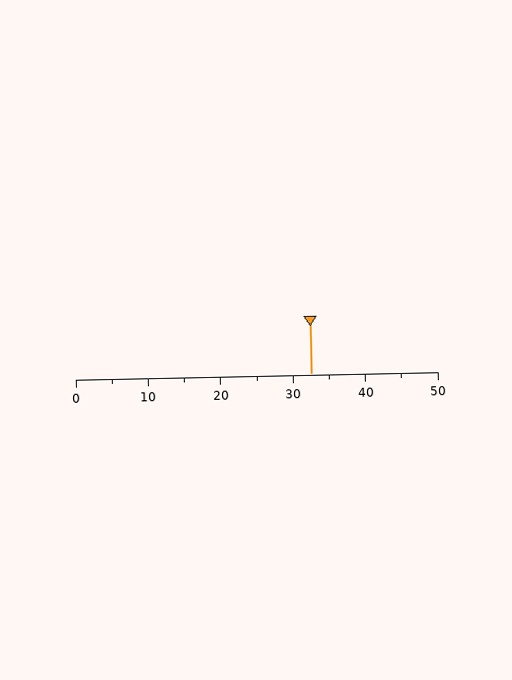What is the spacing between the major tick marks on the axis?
The major ticks are spaced 10 apart.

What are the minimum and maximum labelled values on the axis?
The axis runs from 0 to 50.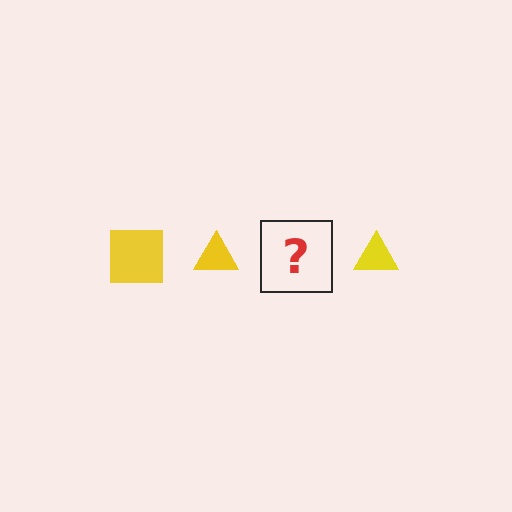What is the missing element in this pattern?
The missing element is a yellow square.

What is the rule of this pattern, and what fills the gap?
The rule is that the pattern cycles through square, triangle shapes in yellow. The gap should be filled with a yellow square.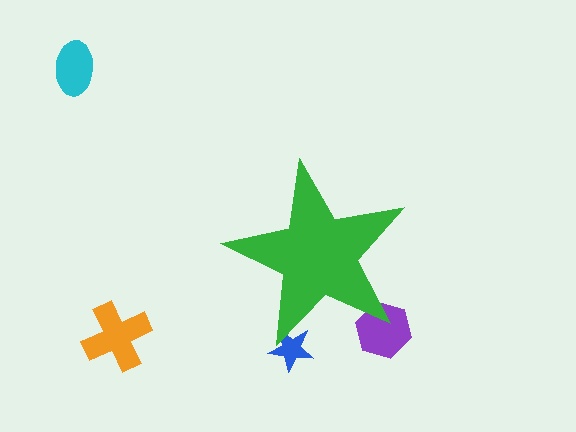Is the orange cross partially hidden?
No, the orange cross is fully visible.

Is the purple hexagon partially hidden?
Yes, the purple hexagon is partially hidden behind the green star.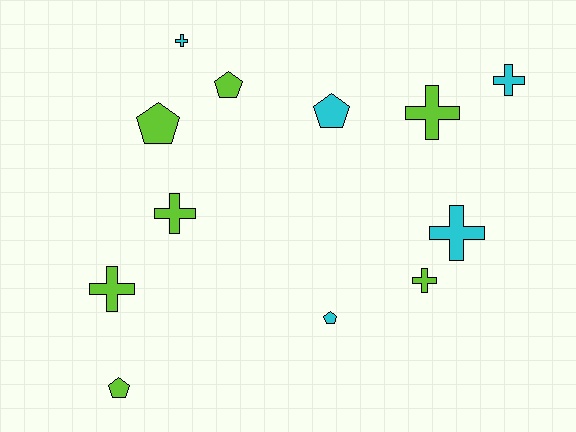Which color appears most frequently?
Lime, with 7 objects.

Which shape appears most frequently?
Cross, with 7 objects.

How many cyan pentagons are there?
There are 2 cyan pentagons.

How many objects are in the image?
There are 12 objects.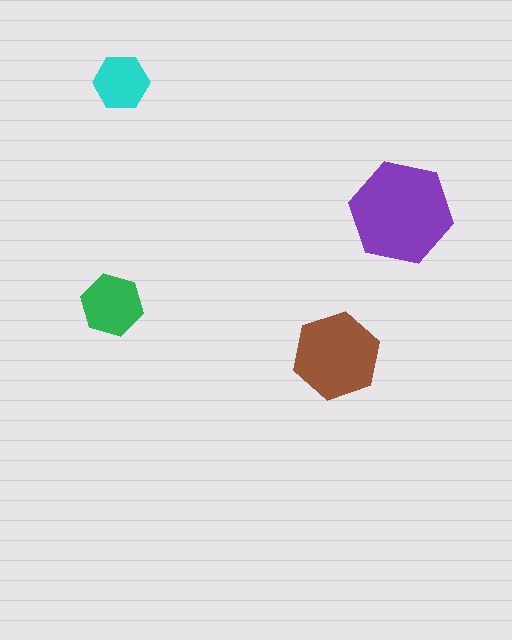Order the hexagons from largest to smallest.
the purple one, the brown one, the green one, the cyan one.